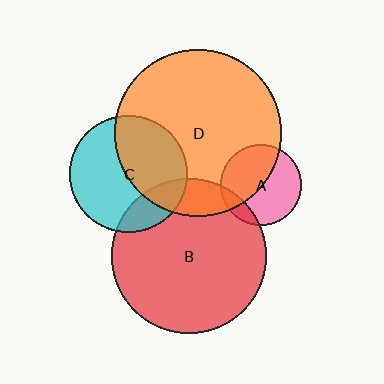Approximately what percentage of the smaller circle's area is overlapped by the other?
Approximately 45%.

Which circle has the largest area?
Circle D (orange).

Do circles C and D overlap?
Yes.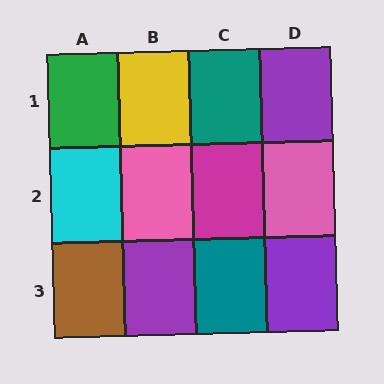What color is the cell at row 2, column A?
Cyan.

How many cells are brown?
1 cell is brown.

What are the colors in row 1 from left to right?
Green, yellow, teal, purple.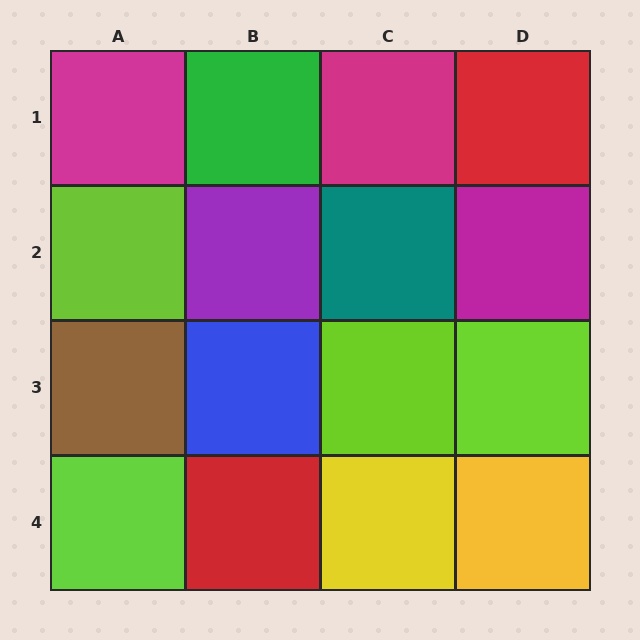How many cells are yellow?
2 cells are yellow.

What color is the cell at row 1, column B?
Green.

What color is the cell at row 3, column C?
Lime.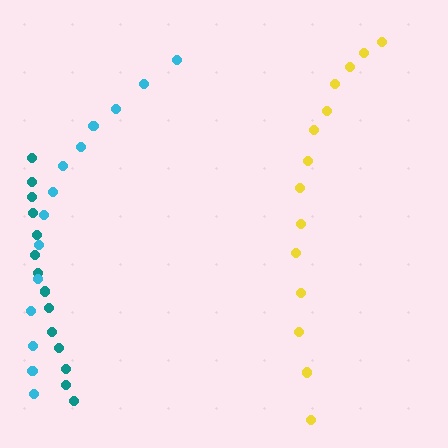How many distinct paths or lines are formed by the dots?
There are 3 distinct paths.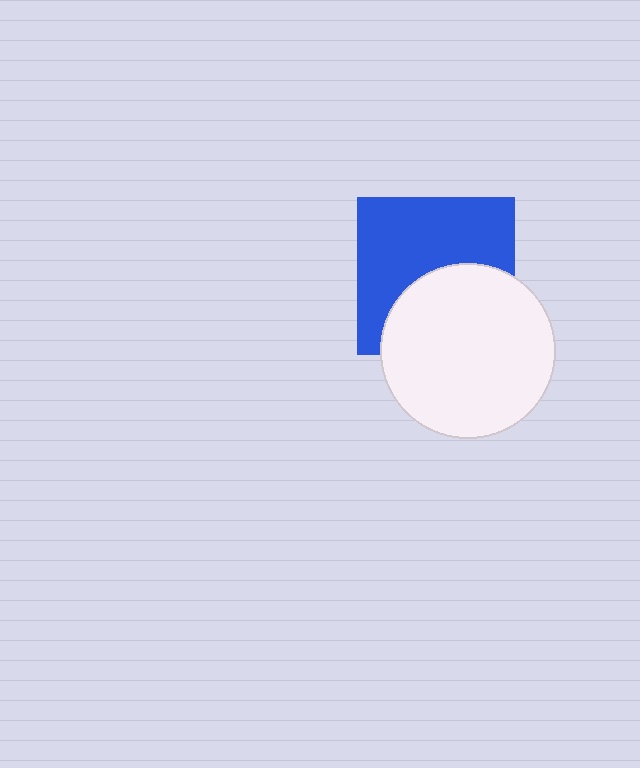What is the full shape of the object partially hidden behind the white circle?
The partially hidden object is a blue square.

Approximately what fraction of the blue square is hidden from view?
Roughly 43% of the blue square is hidden behind the white circle.